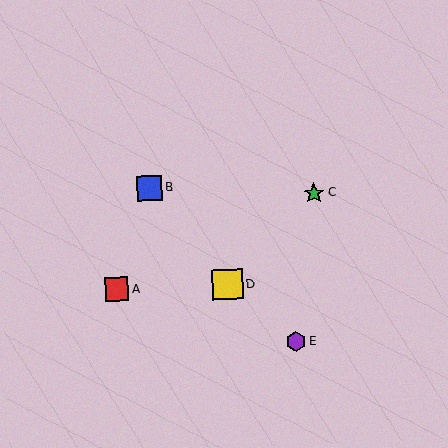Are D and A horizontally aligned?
Yes, both are at y≈285.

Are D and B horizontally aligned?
No, D is at y≈285 and B is at y≈188.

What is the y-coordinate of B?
Object B is at y≈188.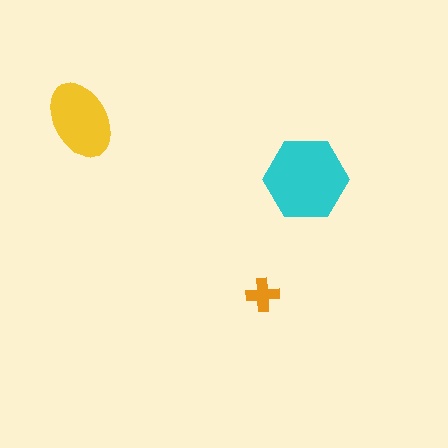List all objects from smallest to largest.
The orange cross, the yellow ellipse, the cyan hexagon.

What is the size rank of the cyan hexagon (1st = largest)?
1st.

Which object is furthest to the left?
The yellow ellipse is leftmost.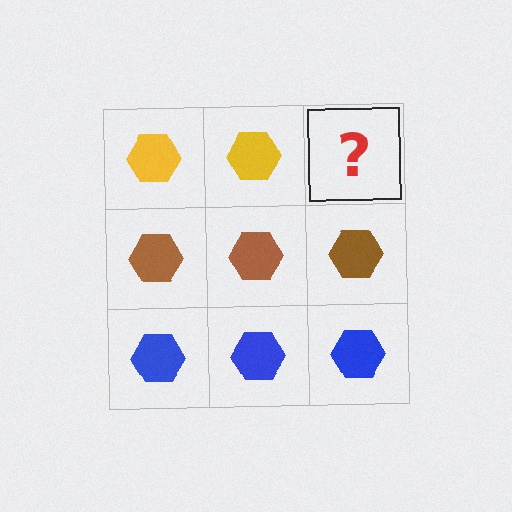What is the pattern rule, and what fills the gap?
The rule is that each row has a consistent color. The gap should be filled with a yellow hexagon.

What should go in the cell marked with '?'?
The missing cell should contain a yellow hexagon.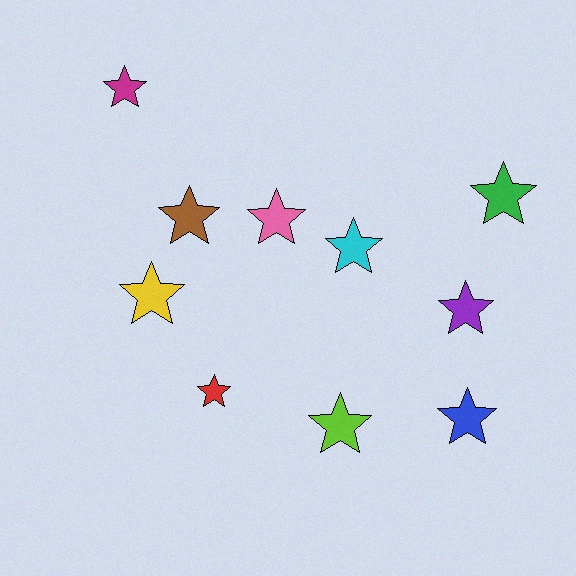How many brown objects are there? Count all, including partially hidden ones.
There is 1 brown object.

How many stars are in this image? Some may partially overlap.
There are 10 stars.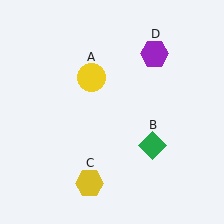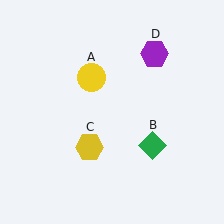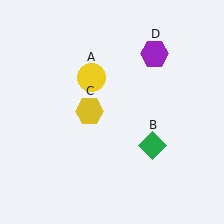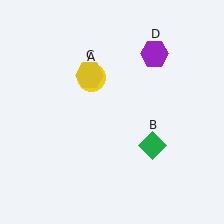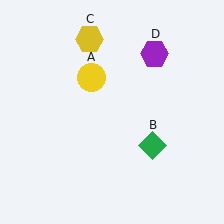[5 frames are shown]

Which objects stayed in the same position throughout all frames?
Yellow circle (object A) and green diamond (object B) and purple hexagon (object D) remained stationary.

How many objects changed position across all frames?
1 object changed position: yellow hexagon (object C).